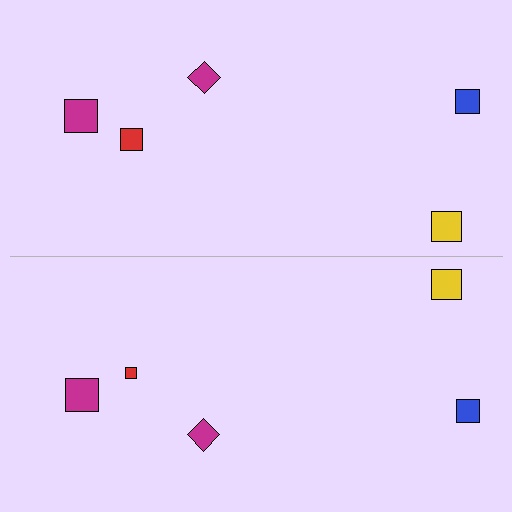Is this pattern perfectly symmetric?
No, the pattern is not perfectly symmetric. The red square on the bottom side has a different size than its mirror counterpart.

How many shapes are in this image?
There are 10 shapes in this image.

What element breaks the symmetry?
The red square on the bottom side has a different size than its mirror counterpart.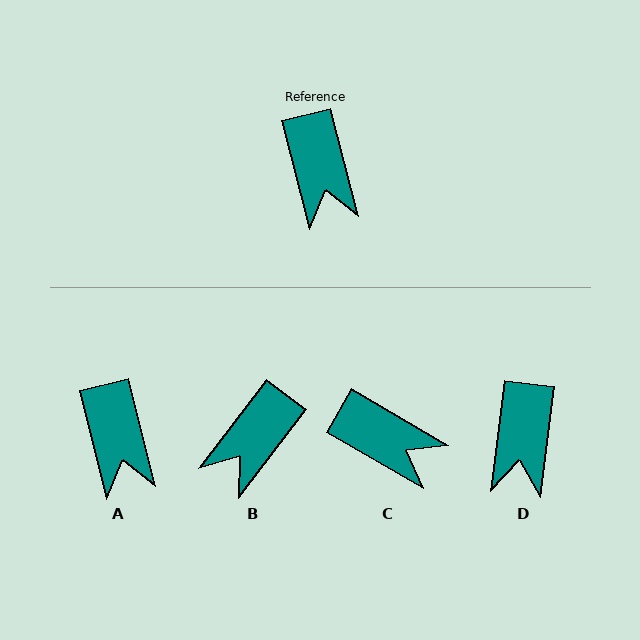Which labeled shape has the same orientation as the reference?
A.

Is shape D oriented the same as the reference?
No, it is off by about 21 degrees.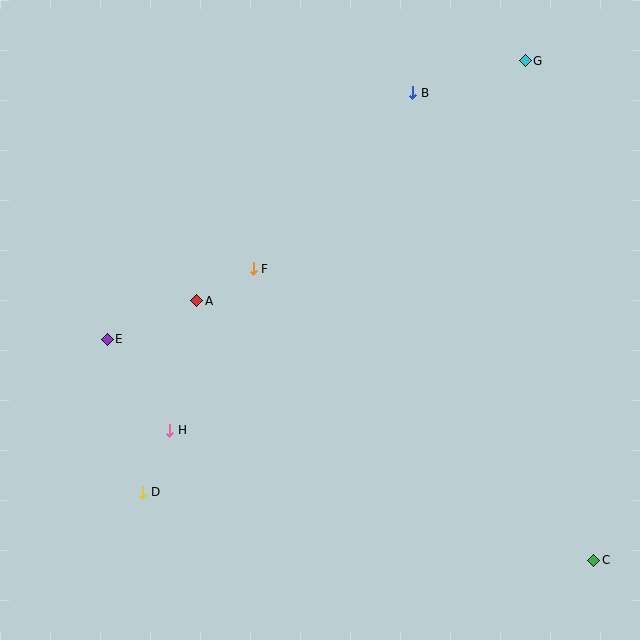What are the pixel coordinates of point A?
Point A is at (197, 301).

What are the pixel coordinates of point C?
Point C is at (594, 560).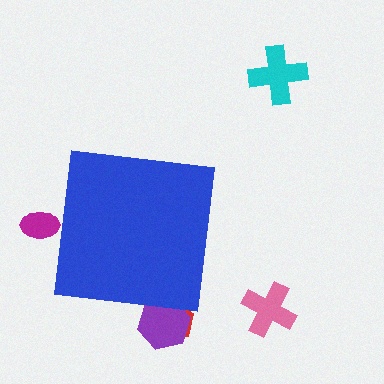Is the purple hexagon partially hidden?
Yes, the purple hexagon is partially hidden behind the blue square.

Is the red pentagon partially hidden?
Yes, the red pentagon is partially hidden behind the blue square.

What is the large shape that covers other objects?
A blue square.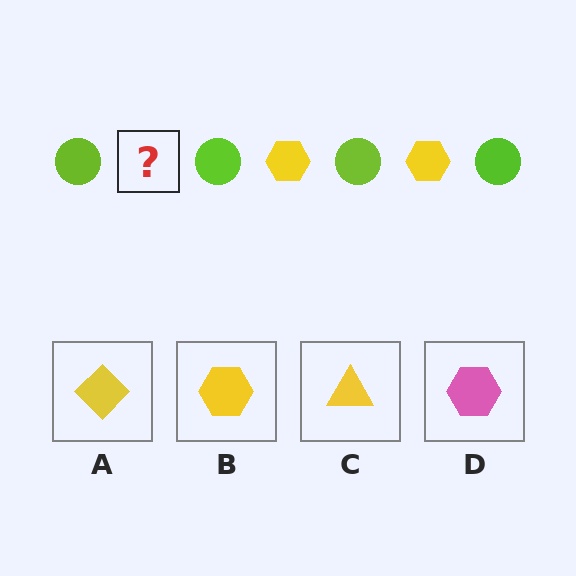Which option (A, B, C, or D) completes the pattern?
B.